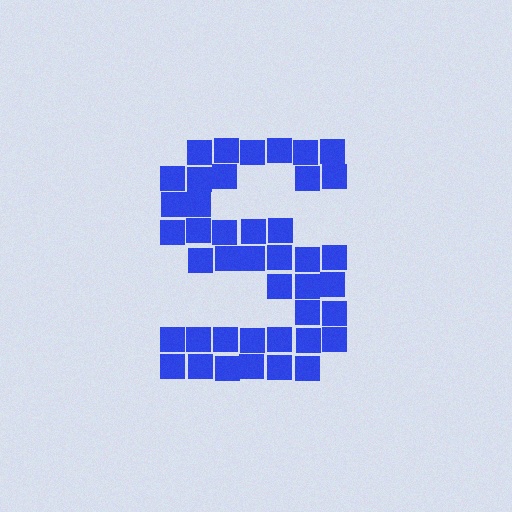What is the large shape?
The large shape is the letter S.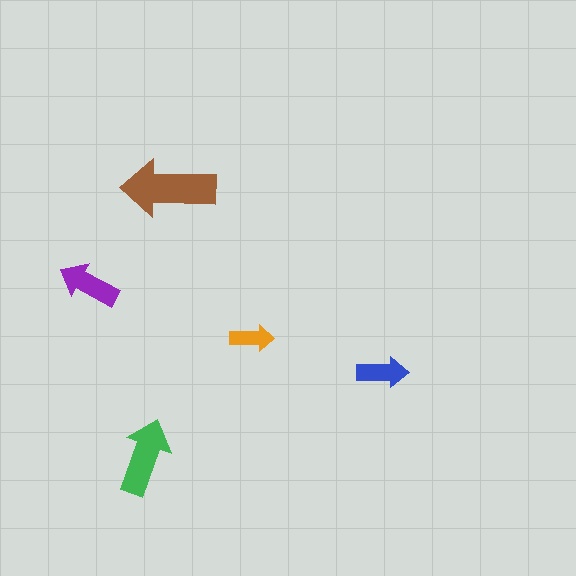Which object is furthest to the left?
The purple arrow is leftmost.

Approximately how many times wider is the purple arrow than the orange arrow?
About 1.5 times wider.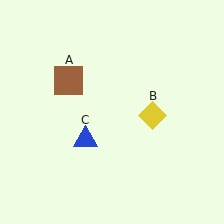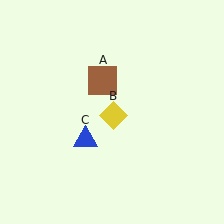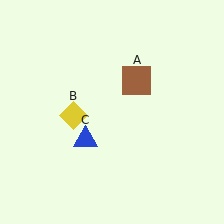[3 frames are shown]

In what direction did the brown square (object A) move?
The brown square (object A) moved right.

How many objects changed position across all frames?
2 objects changed position: brown square (object A), yellow diamond (object B).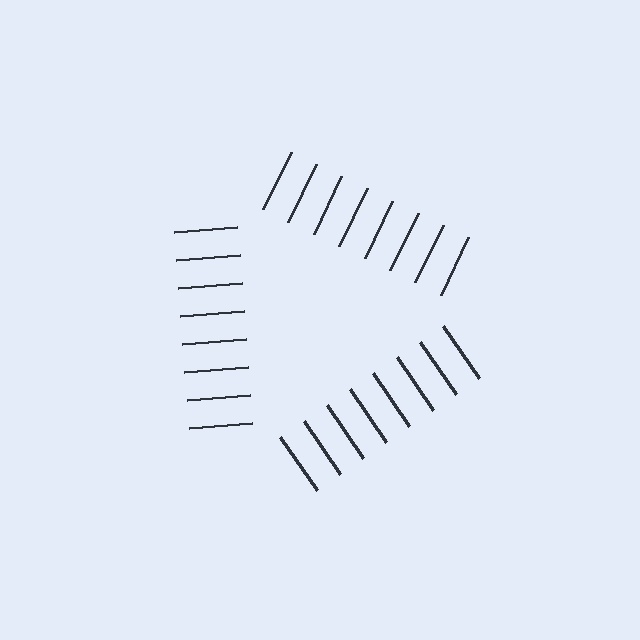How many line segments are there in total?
24 — 8 along each of the 3 edges.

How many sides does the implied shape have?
3 sides — the line-ends trace a triangle.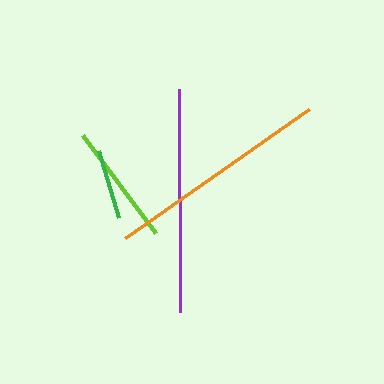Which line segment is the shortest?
The green line is the shortest at approximately 70 pixels.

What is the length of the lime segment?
The lime segment is approximately 122 pixels long.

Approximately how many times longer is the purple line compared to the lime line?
The purple line is approximately 1.8 times the length of the lime line.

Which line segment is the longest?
The orange line is the longest at approximately 225 pixels.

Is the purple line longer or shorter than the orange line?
The orange line is longer than the purple line.